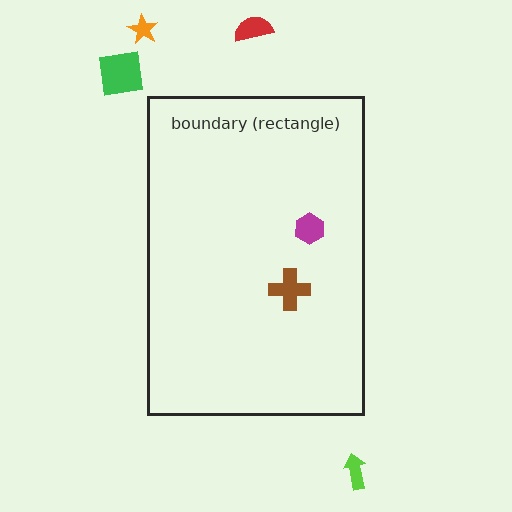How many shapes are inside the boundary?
2 inside, 4 outside.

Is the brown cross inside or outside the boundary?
Inside.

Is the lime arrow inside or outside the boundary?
Outside.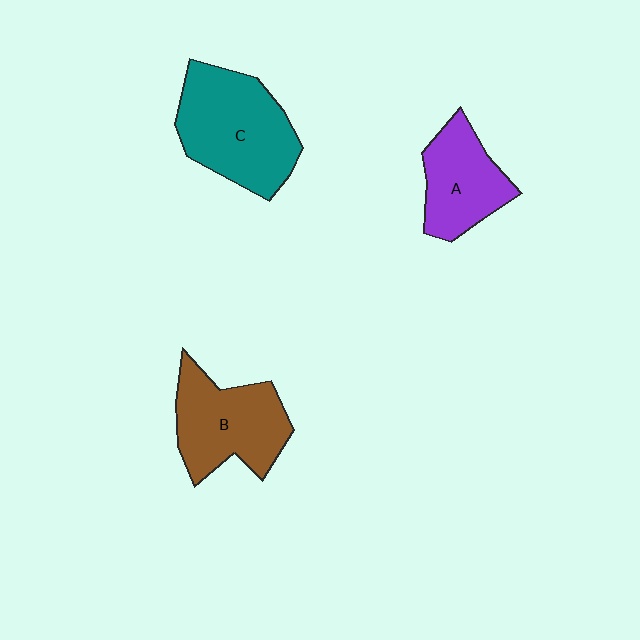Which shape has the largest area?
Shape C (teal).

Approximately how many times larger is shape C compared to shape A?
Approximately 1.5 times.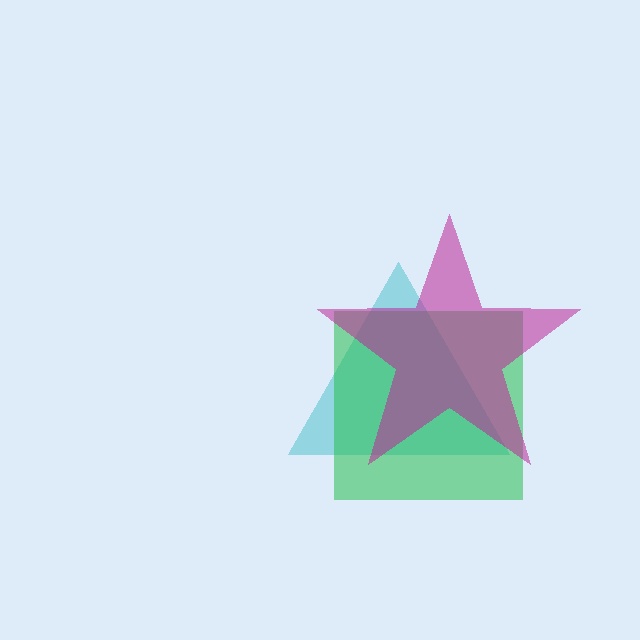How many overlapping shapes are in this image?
There are 3 overlapping shapes in the image.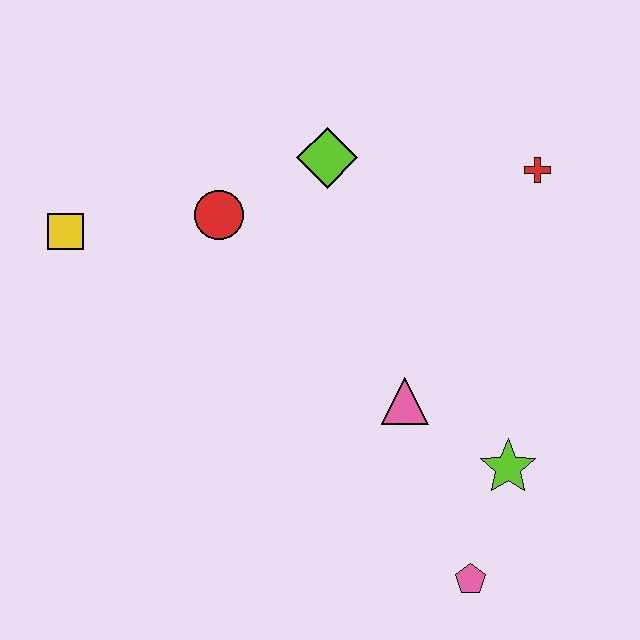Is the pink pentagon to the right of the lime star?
No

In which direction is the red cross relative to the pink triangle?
The red cross is above the pink triangle.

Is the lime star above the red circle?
No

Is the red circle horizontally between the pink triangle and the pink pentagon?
No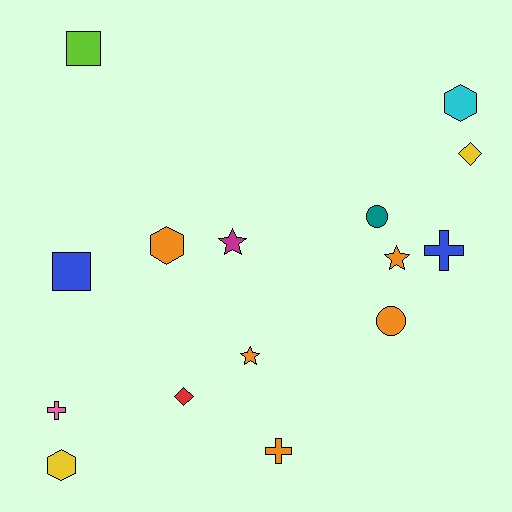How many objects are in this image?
There are 15 objects.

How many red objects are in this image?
There is 1 red object.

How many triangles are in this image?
There are no triangles.